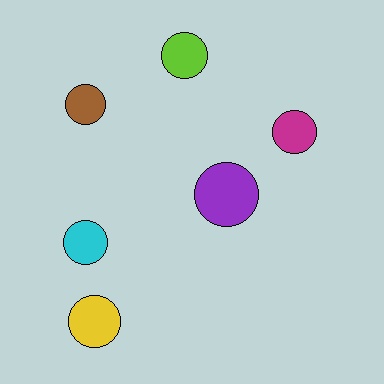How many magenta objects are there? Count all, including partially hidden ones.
There is 1 magenta object.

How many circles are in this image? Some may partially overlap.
There are 6 circles.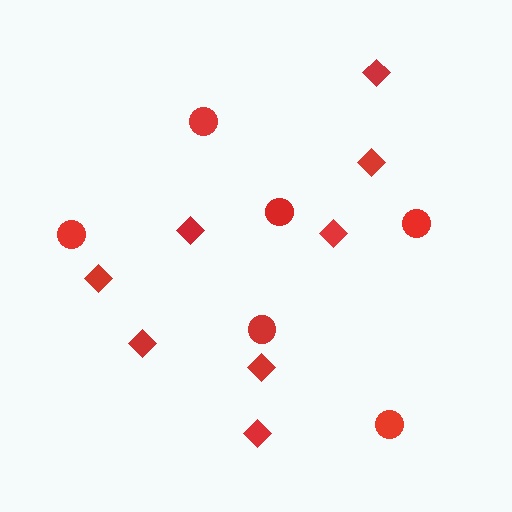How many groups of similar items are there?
There are 2 groups: one group of circles (6) and one group of diamonds (8).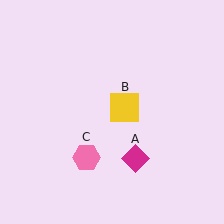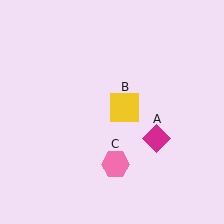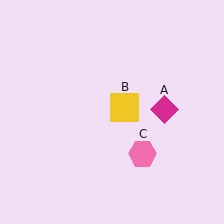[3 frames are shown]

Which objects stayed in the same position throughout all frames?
Yellow square (object B) remained stationary.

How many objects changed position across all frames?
2 objects changed position: magenta diamond (object A), pink hexagon (object C).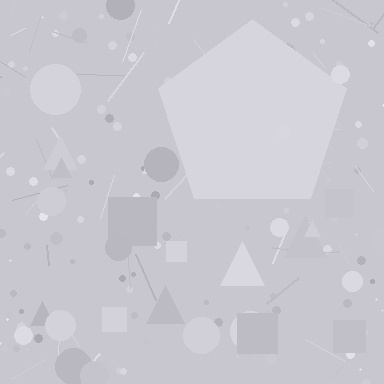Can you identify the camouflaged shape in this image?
The camouflaged shape is a pentagon.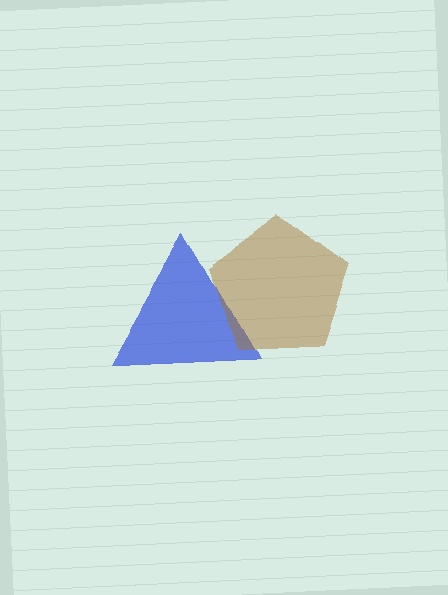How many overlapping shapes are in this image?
There are 2 overlapping shapes in the image.